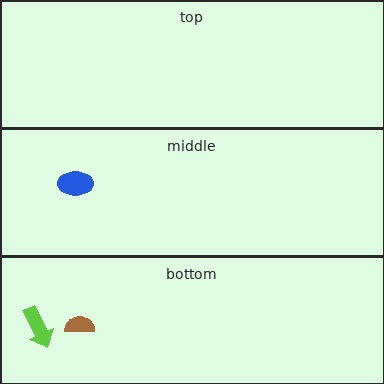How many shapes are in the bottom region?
2.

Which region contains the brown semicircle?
The bottom region.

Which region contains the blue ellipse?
The middle region.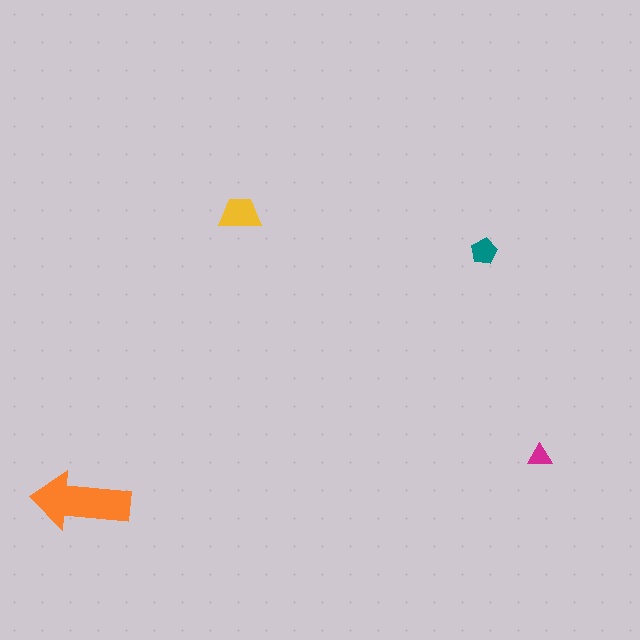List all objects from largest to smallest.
The orange arrow, the yellow trapezoid, the teal pentagon, the magenta triangle.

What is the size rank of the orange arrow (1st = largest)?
1st.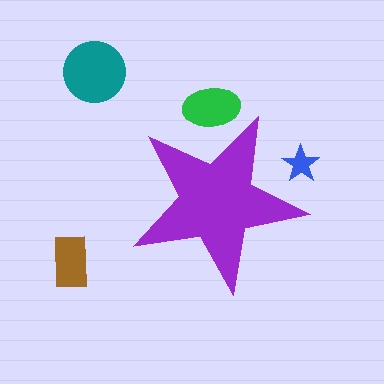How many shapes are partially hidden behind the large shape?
2 shapes are partially hidden.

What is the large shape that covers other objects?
A purple star.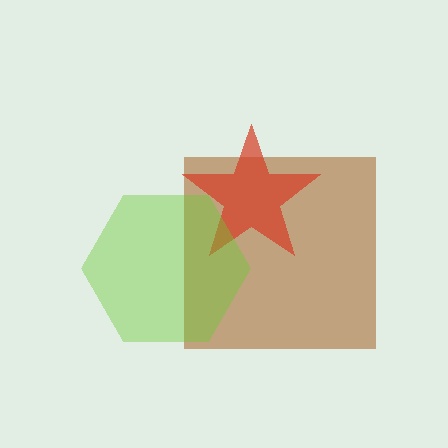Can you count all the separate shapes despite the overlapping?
Yes, there are 3 separate shapes.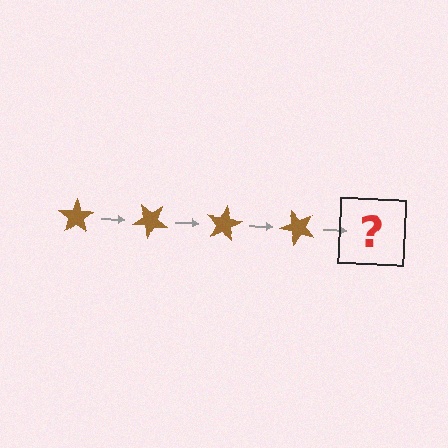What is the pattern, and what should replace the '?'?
The pattern is that the star rotates 40 degrees each step. The '?' should be a brown star rotated 160 degrees.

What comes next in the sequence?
The next element should be a brown star rotated 160 degrees.